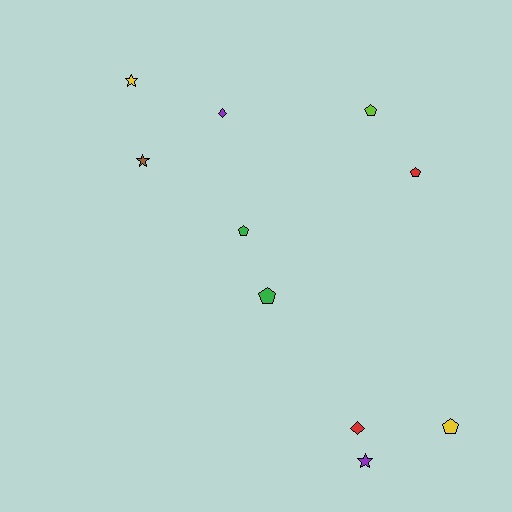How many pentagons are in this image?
There are 5 pentagons.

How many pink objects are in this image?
There are no pink objects.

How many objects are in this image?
There are 10 objects.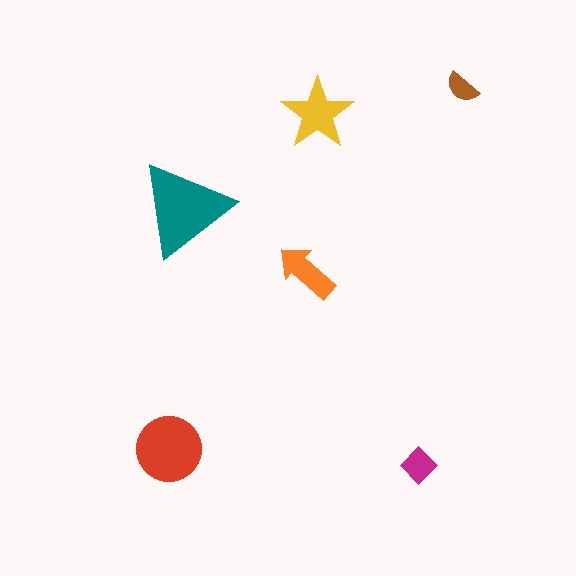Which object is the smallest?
The brown semicircle.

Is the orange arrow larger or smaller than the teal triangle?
Smaller.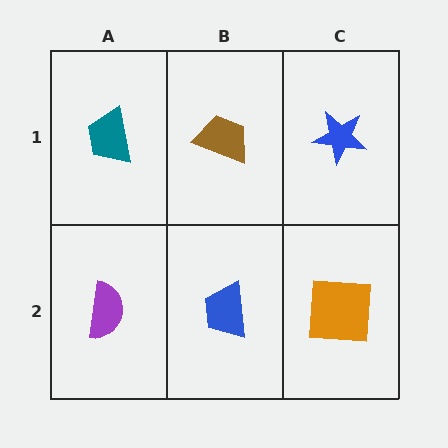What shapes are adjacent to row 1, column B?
A blue trapezoid (row 2, column B), a teal trapezoid (row 1, column A), a blue star (row 1, column C).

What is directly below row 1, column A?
A purple semicircle.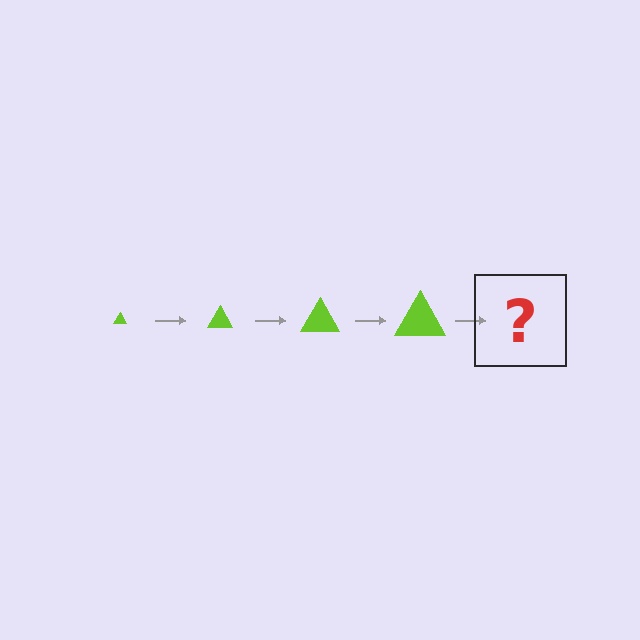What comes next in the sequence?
The next element should be a lime triangle, larger than the previous one.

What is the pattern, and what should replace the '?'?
The pattern is that the triangle gets progressively larger each step. The '?' should be a lime triangle, larger than the previous one.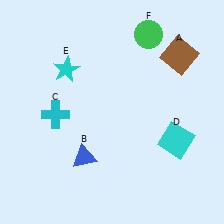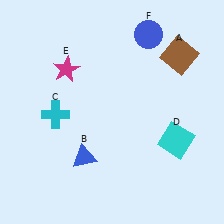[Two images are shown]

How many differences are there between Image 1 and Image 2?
There are 2 differences between the two images.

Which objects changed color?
E changed from cyan to magenta. F changed from green to blue.